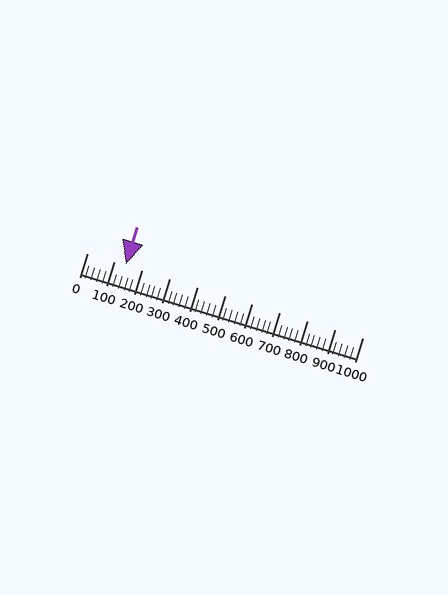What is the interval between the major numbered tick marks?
The major tick marks are spaced 100 units apart.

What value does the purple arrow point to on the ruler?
The purple arrow points to approximately 140.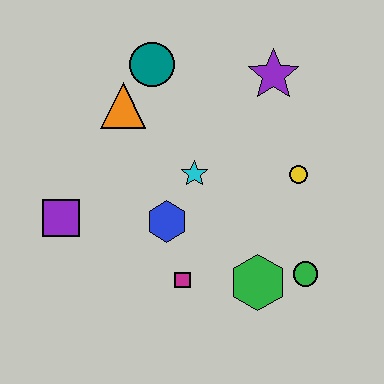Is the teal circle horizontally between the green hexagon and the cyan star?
No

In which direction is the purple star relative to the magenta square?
The purple star is above the magenta square.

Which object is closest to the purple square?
The blue hexagon is closest to the purple square.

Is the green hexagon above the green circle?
No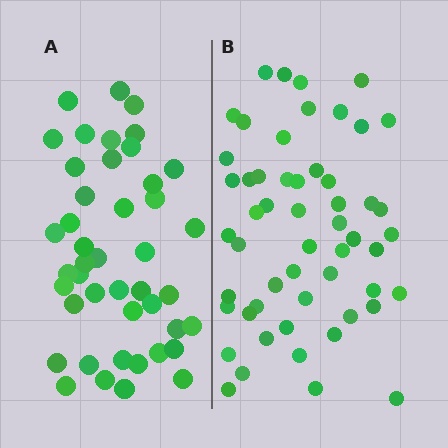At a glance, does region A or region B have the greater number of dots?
Region B (the right region) has more dots.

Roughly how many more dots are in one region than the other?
Region B has roughly 10 or so more dots than region A.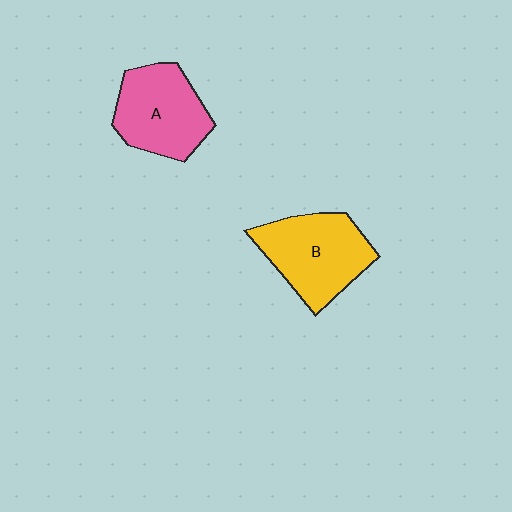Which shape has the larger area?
Shape B (yellow).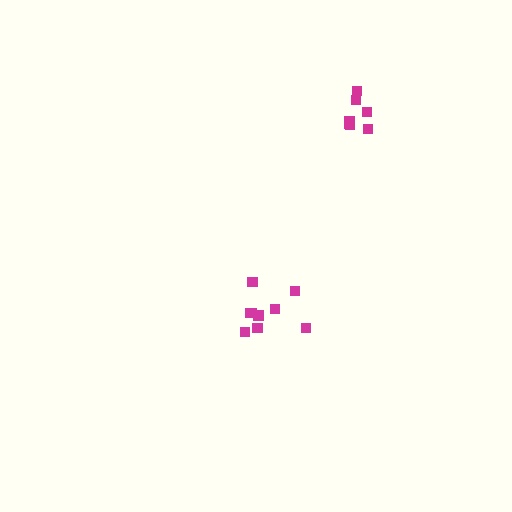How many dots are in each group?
Group 1: 9 dots, Group 2: 7 dots (16 total).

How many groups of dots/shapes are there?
There are 2 groups.